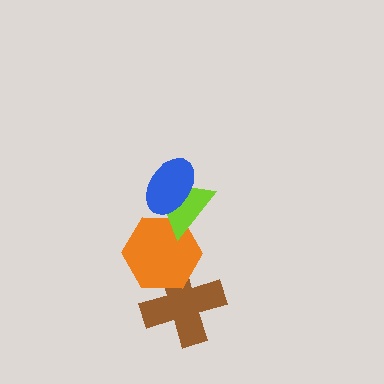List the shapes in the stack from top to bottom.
From top to bottom: the blue ellipse, the lime triangle, the orange hexagon, the brown cross.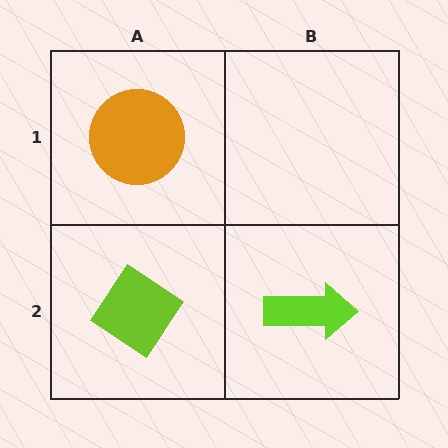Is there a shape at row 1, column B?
No, that cell is empty.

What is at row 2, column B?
A lime arrow.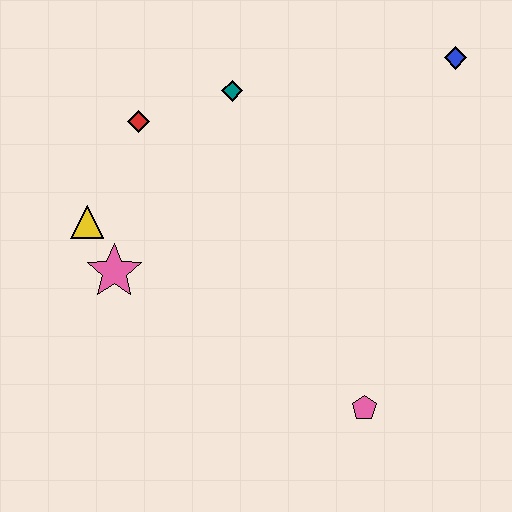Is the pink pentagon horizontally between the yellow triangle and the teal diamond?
No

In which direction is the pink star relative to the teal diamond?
The pink star is below the teal diamond.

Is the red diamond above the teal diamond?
No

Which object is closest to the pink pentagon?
The pink star is closest to the pink pentagon.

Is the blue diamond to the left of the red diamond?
No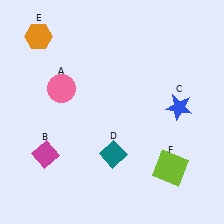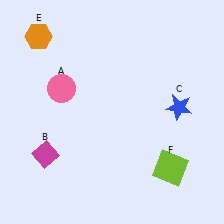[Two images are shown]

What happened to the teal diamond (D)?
The teal diamond (D) was removed in Image 2. It was in the bottom-right area of Image 1.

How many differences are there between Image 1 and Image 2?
There is 1 difference between the two images.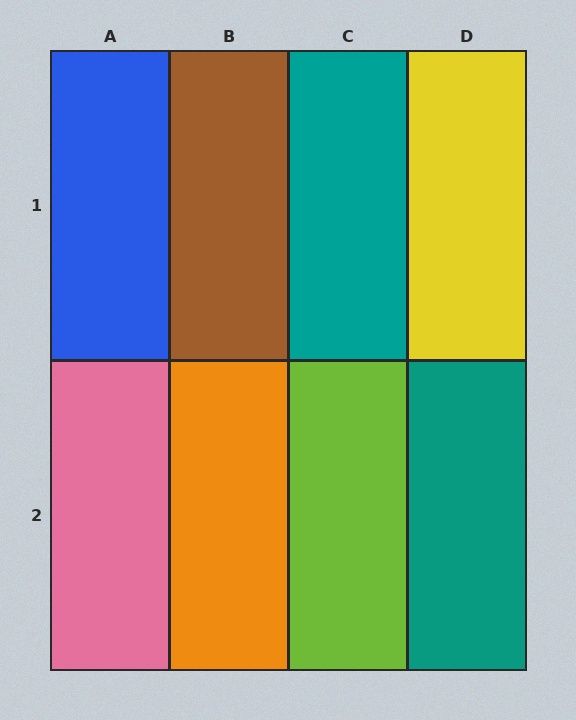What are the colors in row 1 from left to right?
Blue, brown, teal, yellow.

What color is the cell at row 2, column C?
Lime.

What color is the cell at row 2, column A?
Pink.